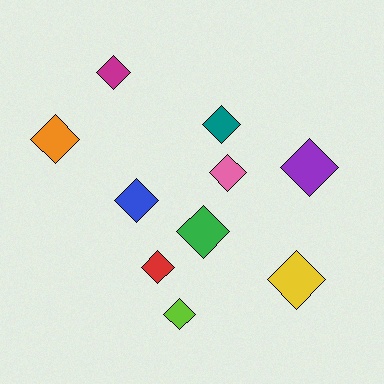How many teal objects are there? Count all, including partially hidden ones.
There is 1 teal object.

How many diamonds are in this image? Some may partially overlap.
There are 10 diamonds.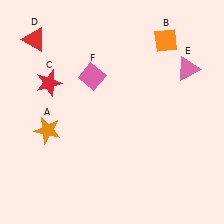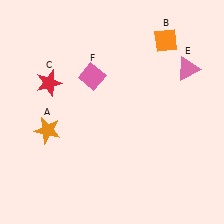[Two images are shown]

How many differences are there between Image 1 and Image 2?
There is 1 difference between the two images.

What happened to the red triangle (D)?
The red triangle (D) was removed in Image 2. It was in the top-left area of Image 1.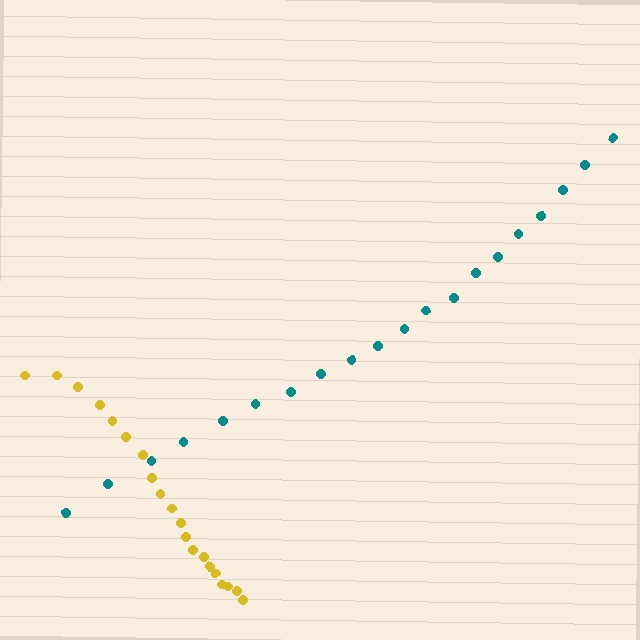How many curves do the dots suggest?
There are 2 distinct paths.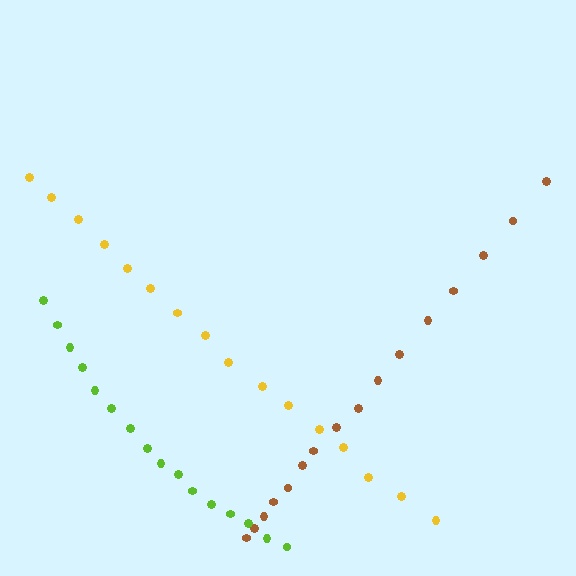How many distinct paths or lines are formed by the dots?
There are 3 distinct paths.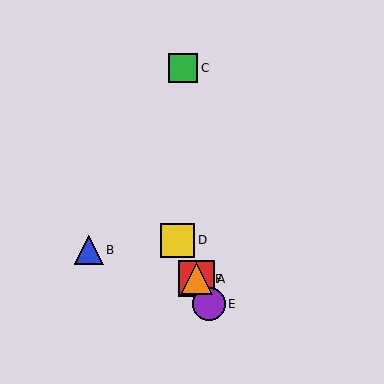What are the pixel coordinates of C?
Object C is at (183, 68).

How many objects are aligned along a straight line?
4 objects (A, D, E, F) are aligned along a straight line.